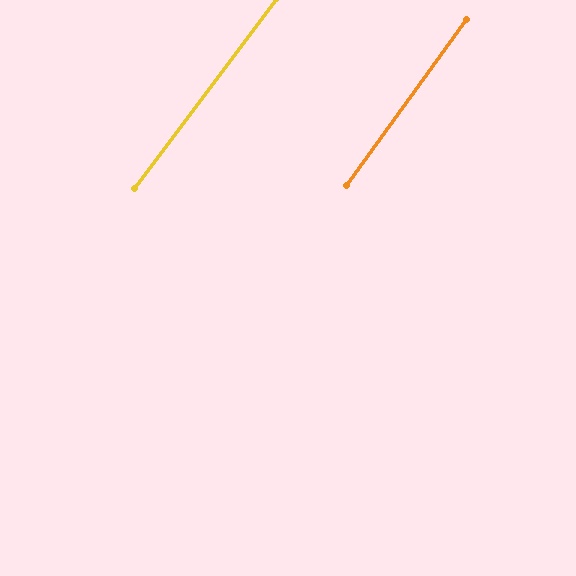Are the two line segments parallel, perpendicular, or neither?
Parallel — their directions differ by only 0.5°.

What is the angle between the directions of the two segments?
Approximately 0 degrees.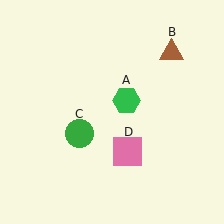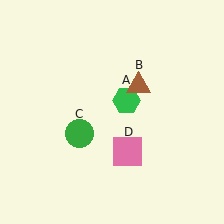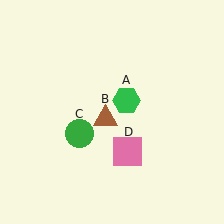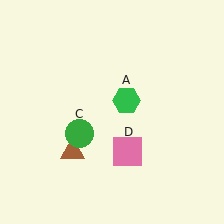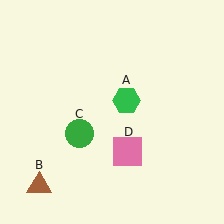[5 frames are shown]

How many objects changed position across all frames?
1 object changed position: brown triangle (object B).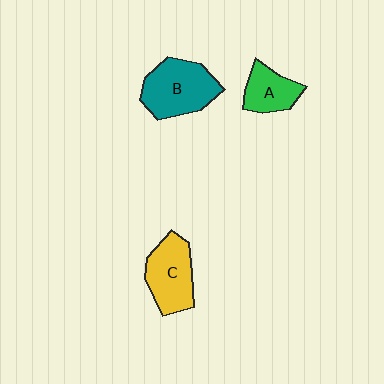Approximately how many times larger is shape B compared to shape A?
Approximately 1.6 times.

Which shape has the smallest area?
Shape A (green).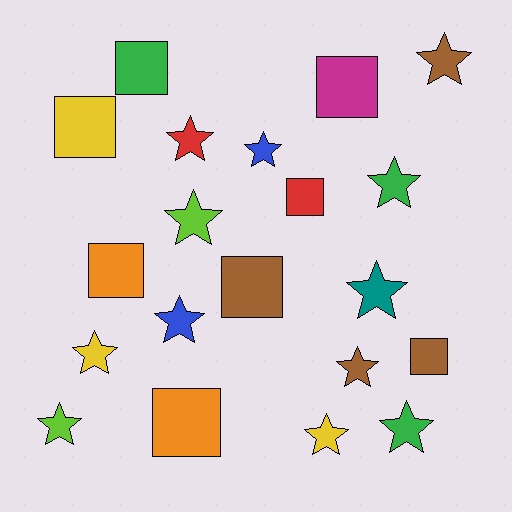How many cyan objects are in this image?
There are no cyan objects.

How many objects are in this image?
There are 20 objects.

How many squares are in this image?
There are 8 squares.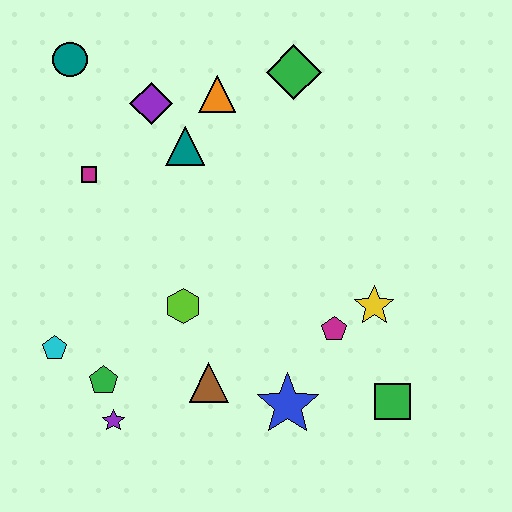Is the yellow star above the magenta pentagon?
Yes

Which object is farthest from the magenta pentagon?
The teal circle is farthest from the magenta pentagon.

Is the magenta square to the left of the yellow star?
Yes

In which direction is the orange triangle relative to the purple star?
The orange triangle is above the purple star.